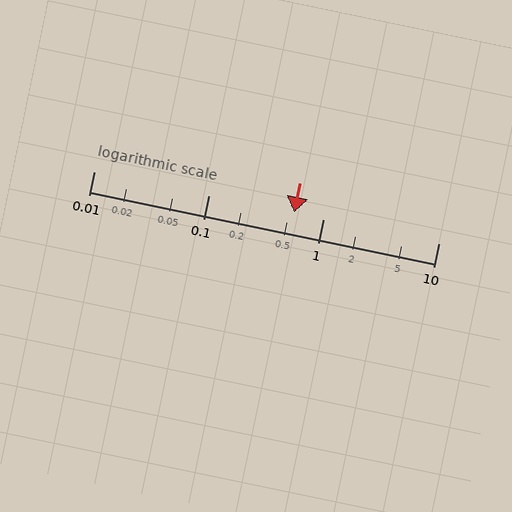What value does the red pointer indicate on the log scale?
The pointer indicates approximately 0.55.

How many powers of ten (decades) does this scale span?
The scale spans 3 decades, from 0.01 to 10.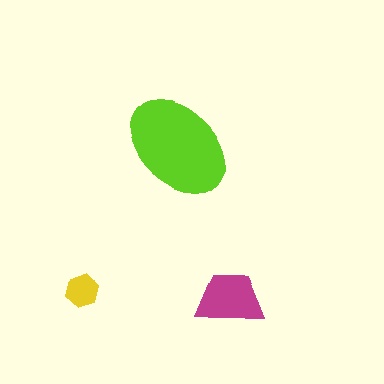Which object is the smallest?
The yellow hexagon.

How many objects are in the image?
There are 3 objects in the image.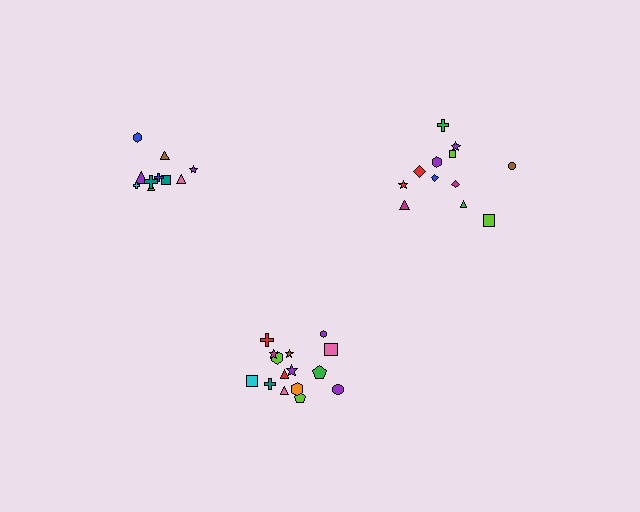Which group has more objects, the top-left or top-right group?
The top-right group.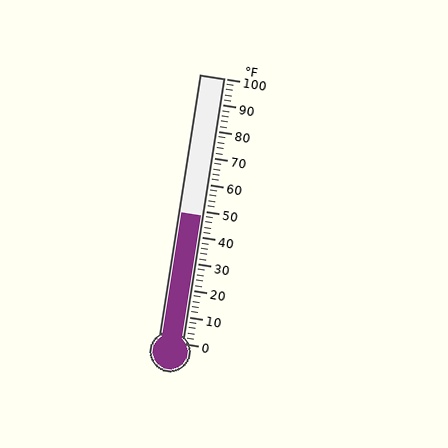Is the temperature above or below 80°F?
The temperature is below 80°F.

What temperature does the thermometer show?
The thermometer shows approximately 48°F.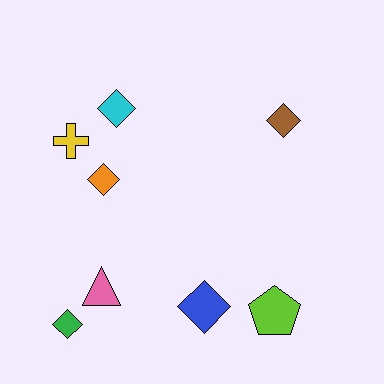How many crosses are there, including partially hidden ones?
There is 1 cross.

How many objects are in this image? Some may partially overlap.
There are 8 objects.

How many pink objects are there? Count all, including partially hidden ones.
There is 1 pink object.